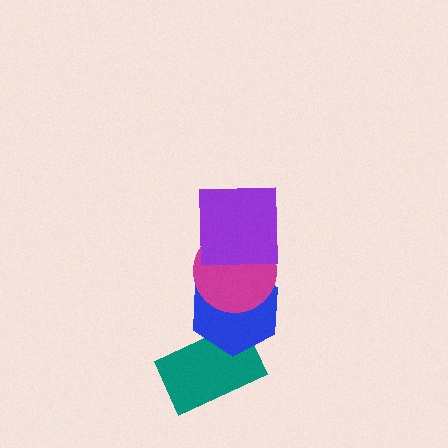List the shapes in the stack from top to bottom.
From top to bottom: the purple square, the magenta circle, the blue hexagon, the teal rectangle.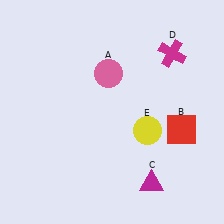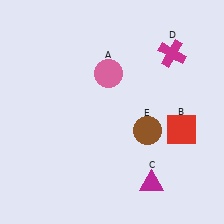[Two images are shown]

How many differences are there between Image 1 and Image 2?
There is 1 difference between the two images.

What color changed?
The circle (E) changed from yellow in Image 1 to brown in Image 2.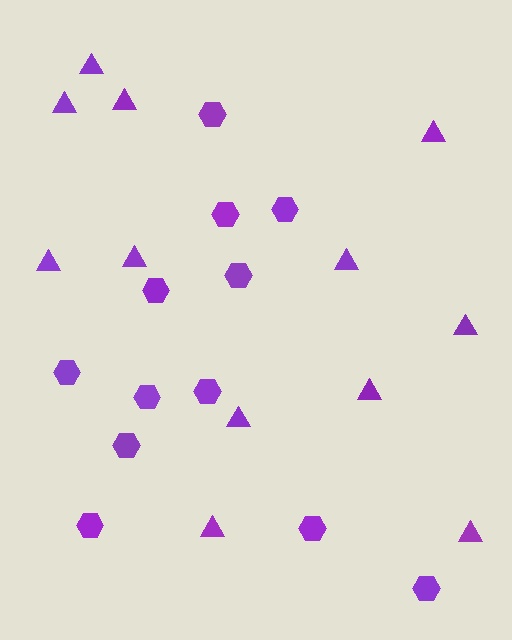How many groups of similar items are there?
There are 2 groups: one group of hexagons (12) and one group of triangles (12).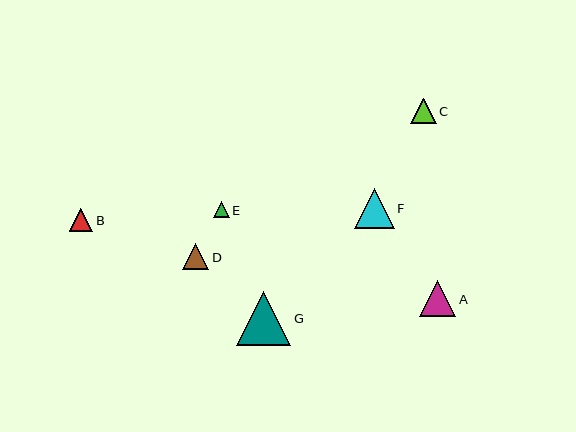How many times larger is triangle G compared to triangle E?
Triangle G is approximately 3.3 times the size of triangle E.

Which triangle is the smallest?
Triangle E is the smallest with a size of approximately 16 pixels.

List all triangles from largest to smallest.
From largest to smallest: G, F, A, D, C, B, E.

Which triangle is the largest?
Triangle G is the largest with a size of approximately 54 pixels.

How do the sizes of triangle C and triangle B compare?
Triangle C and triangle B are approximately the same size.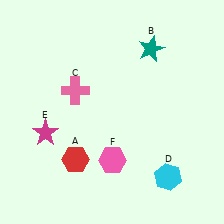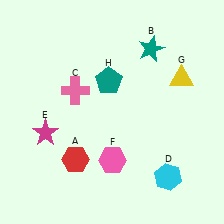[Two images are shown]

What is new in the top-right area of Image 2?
A yellow triangle (G) was added in the top-right area of Image 2.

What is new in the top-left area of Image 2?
A teal pentagon (H) was added in the top-left area of Image 2.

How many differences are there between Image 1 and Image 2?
There are 2 differences between the two images.